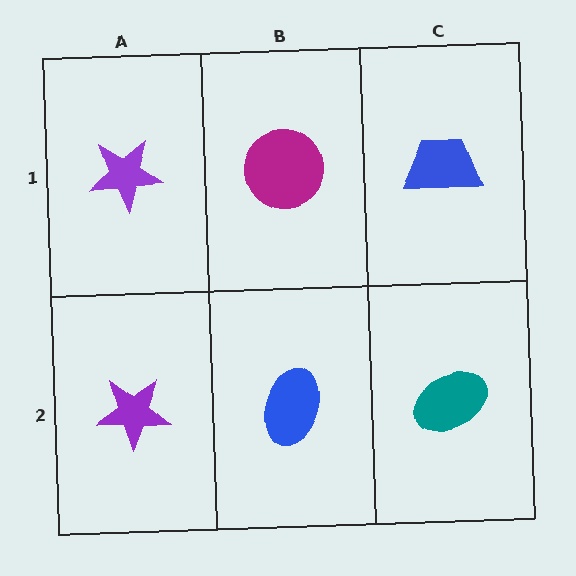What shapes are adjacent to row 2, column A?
A purple star (row 1, column A), a blue ellipse (row 2, column B).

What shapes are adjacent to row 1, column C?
A teal ellipse (row 2, column C), a magenta circle (row 1, column B).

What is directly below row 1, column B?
A blue ellipse.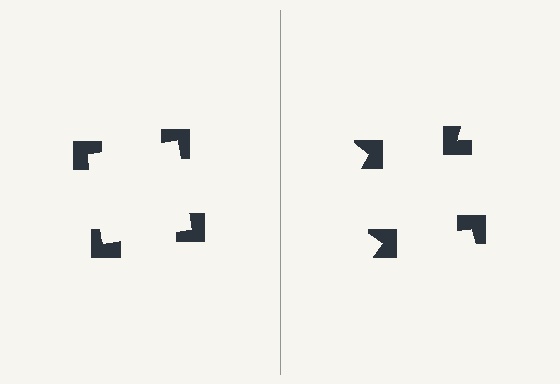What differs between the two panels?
The notched squares are positioned identically on both sides; only the wedge orientations differ. On the left they align to a square; on the right they are misaligned.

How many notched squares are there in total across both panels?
8 — 4 on each side.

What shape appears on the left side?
An illusory square.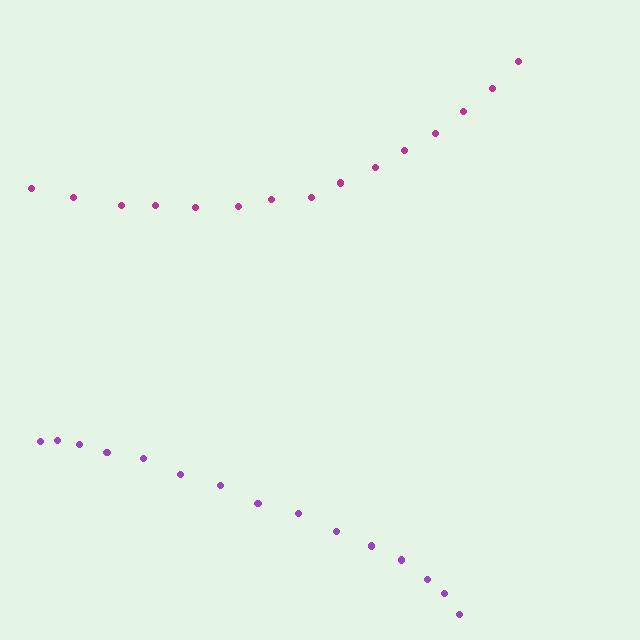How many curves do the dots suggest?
There are 2 distinct paths.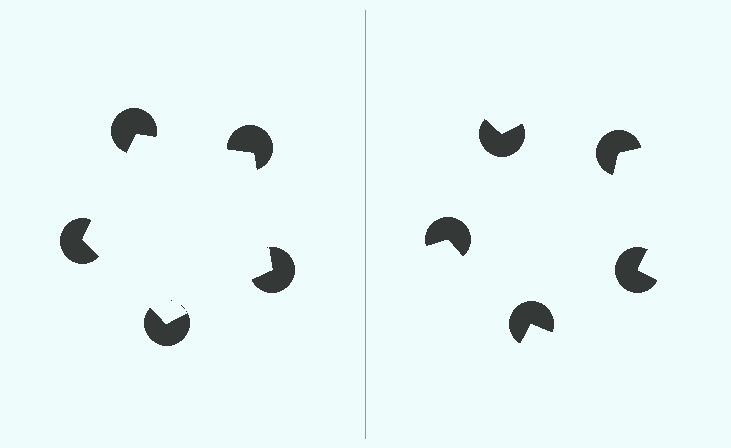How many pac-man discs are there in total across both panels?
10 — 5 on each side.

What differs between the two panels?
The pac-man discs are positioned identically on both sides; only the wedge orientations differ. On the left they align to a pentagon; on the right they are misaligned.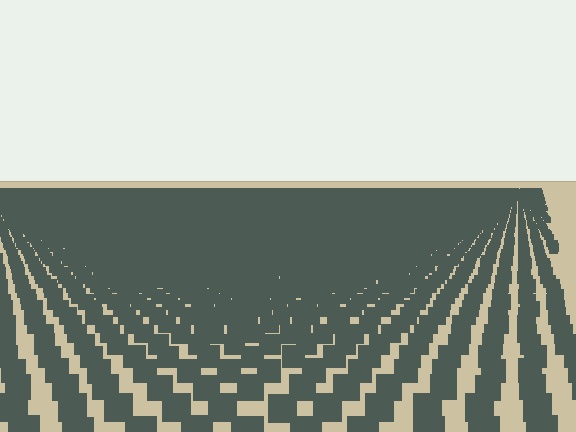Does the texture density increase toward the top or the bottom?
Density increases toward the top.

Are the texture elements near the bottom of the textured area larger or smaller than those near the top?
Larger. Near the bottom, elements are closer to the viewer and appear at a bigger on-screen size.